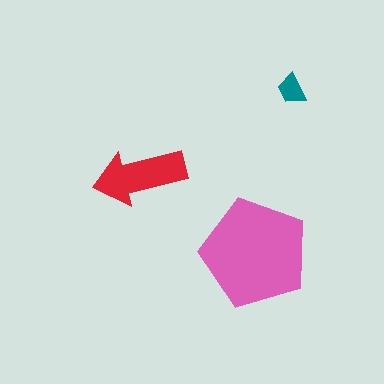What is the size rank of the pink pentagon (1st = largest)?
1st.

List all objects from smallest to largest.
The teal trapezoid, the red arrow, the pink pentagon.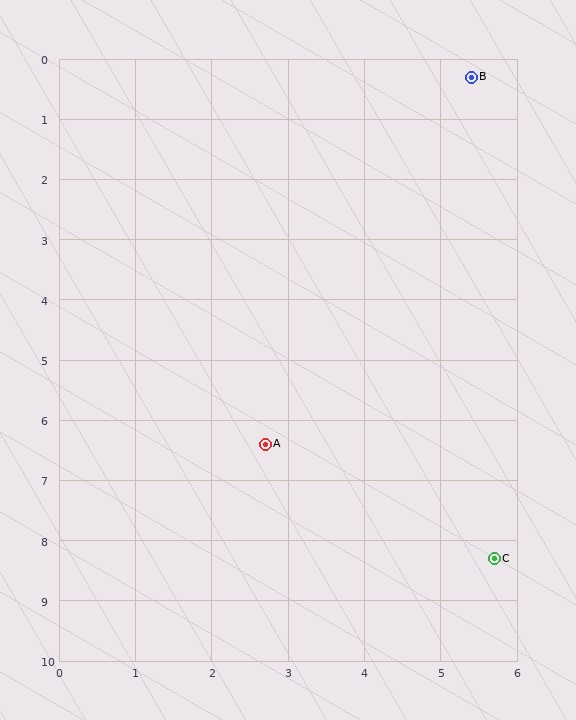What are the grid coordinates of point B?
Point B is at approximately (5.4, 0.3).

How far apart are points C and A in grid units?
Points C and A are about 3.6 grid units apart.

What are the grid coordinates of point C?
Point C is at approximately (5.7, 8.3).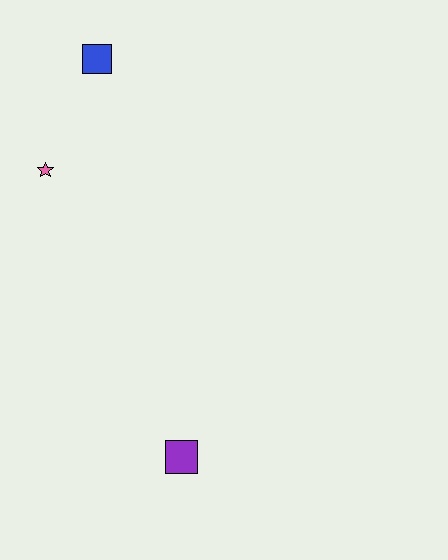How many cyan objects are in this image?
There are no cyan objects.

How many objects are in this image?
There are 3 objects.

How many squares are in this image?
There are 2 squares.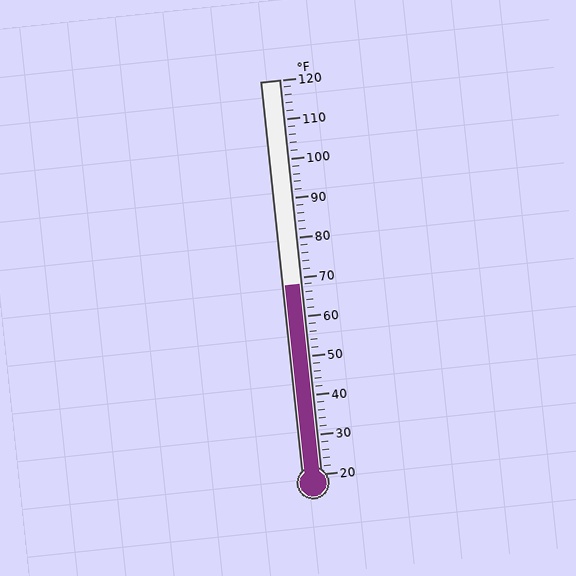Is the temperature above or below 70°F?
The temperature is below 70°F.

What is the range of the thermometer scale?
The thermometer scale ranges from 20°F to 120°F.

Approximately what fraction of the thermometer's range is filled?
The thermometer is filled to approximately 50% of its range.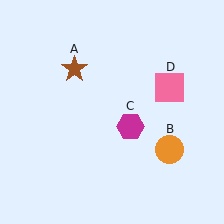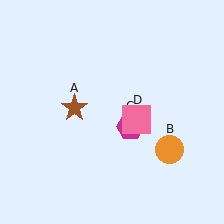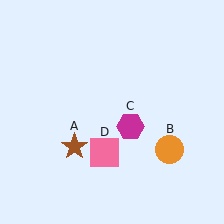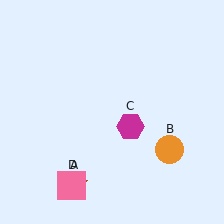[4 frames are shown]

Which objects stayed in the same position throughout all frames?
Orange circle (object B) and magenta hexagon (object C) remained stationary.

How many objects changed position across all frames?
2 objects changed position: brown star (object A), pink square (object D).